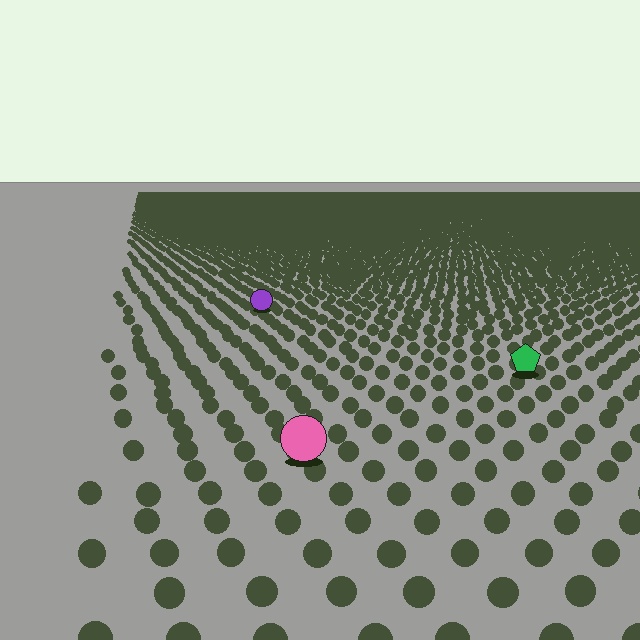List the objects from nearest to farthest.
From nearest to farthest: the pink circle, the green pentagon, the purple circle.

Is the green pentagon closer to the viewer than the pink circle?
No. The pink circle is closer — you can tell from the texture gradient: the ground texture is coarser near it.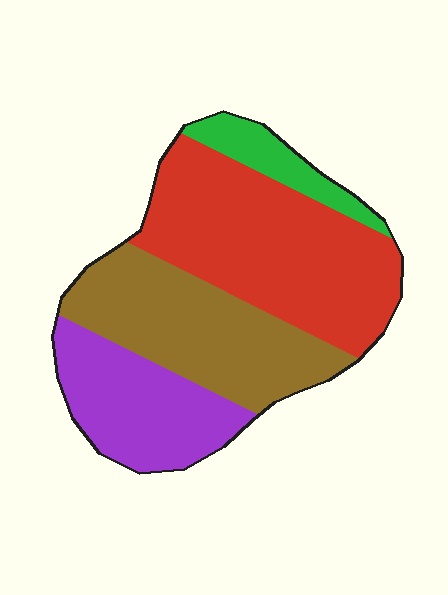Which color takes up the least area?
Green, at roughly 10%.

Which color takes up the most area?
Red, at roughly 40%.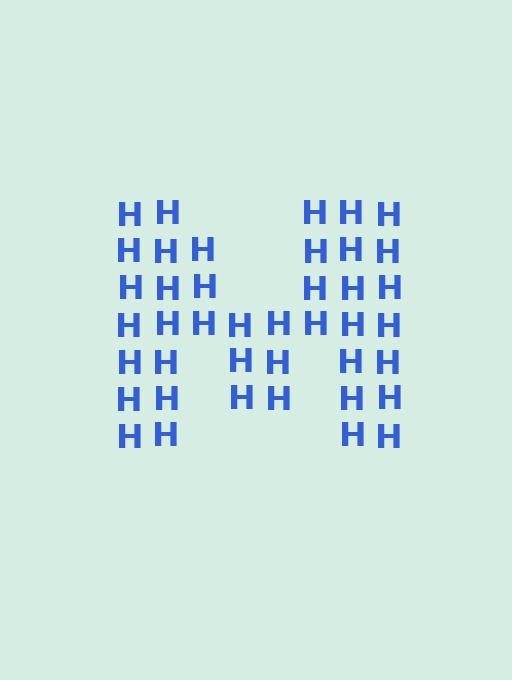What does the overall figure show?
The overall figure shows the letter M.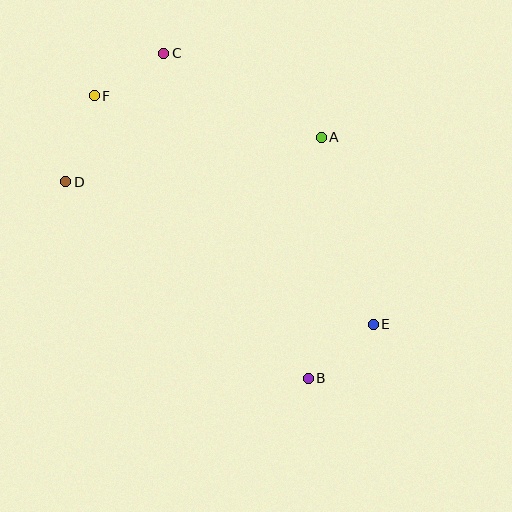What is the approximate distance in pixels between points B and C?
The distance between B and C is approximately 356 pixels.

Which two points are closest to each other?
Points C and F are closest to each other.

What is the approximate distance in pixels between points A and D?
The distance between A and D is approximately 259 pixels.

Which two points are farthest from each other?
Points E and F are farthest from each other.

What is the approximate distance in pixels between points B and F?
The distance between B and F is approximately 355 pixels.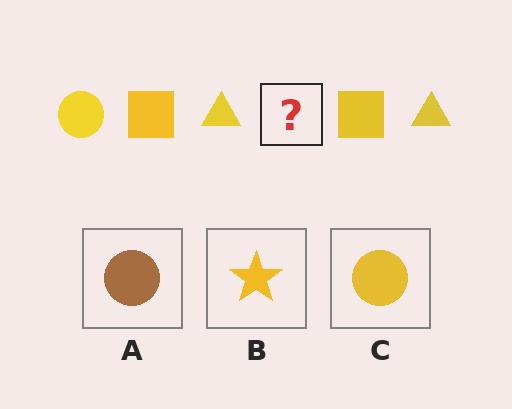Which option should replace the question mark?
Option C.